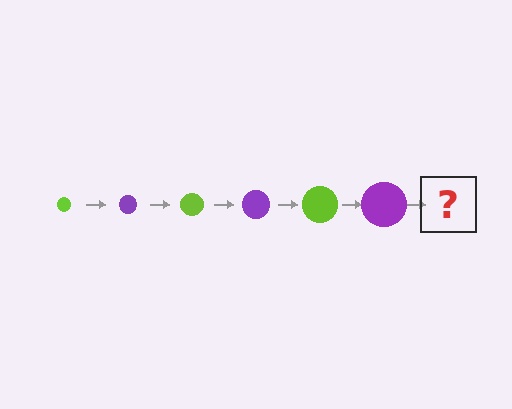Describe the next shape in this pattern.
It should be a lime circle, larger than the previous one.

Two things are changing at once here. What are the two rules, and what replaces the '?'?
The two rules are that the circle grows larger each step and the color cycles through lime and purple. The '?' should be a lime circle, larger than the previous one.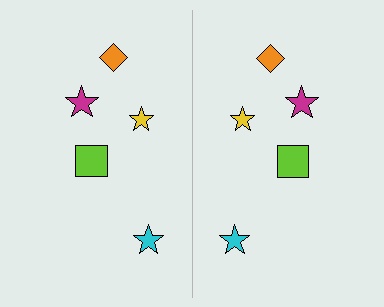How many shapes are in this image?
There are 10 shapes in this image.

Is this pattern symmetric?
Yes, this pattern has bilateral (reflection) symmetry.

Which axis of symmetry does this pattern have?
The pattern has a vertical axis of symmetry running through the center of the image.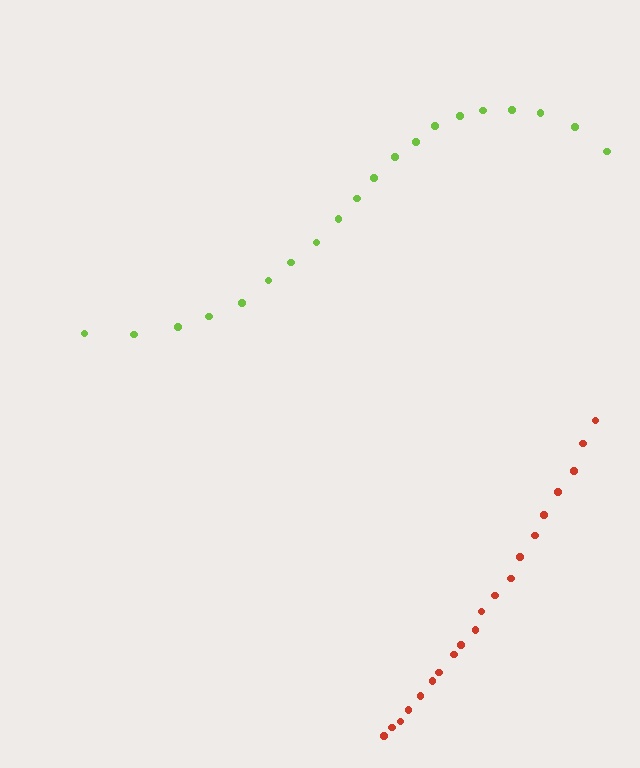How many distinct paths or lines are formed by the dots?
There are 2 distinct paths.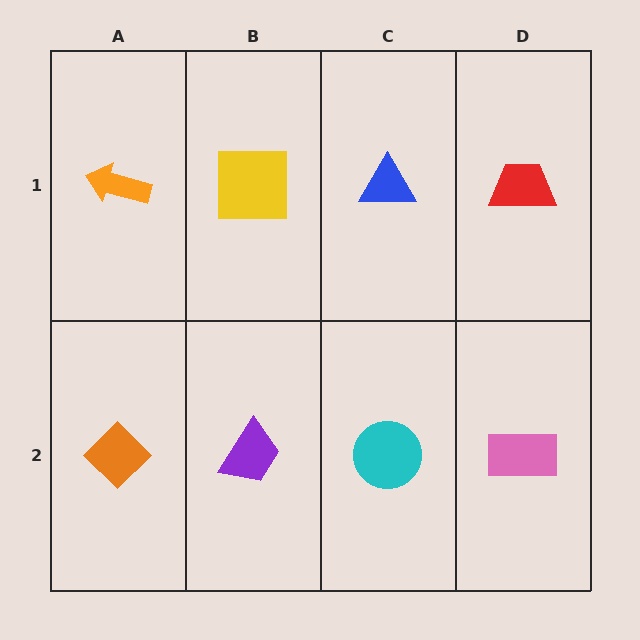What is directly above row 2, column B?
A yellow square.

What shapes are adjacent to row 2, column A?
An orange arrow (row 1, column A), a purple trapezoid (row 2, column B).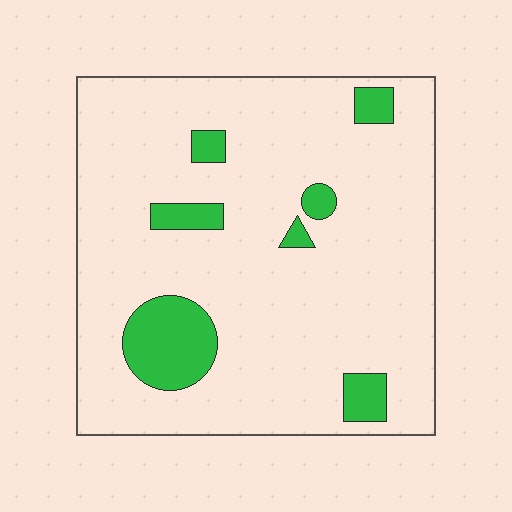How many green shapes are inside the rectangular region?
7.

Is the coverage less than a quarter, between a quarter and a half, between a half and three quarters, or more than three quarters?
Less than a quarter.